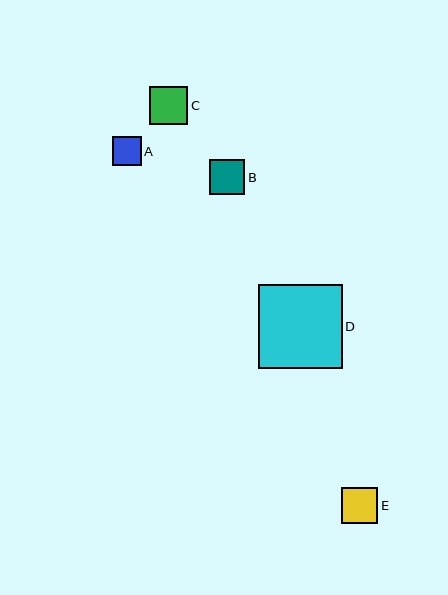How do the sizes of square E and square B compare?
Square E and square B are approximately the same size.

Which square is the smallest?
Square A is the smallest with a size of approximately 28 pixels.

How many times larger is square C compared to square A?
Square C is approximately 1.3 times the size of square A.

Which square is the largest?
Square D is the largest with a size of approximately 84 pixels.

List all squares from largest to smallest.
From largest to smallest: D, C, E, B, A.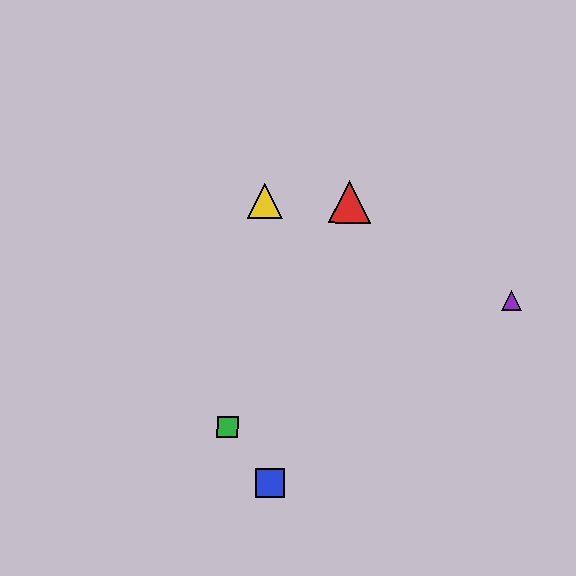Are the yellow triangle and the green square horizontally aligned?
No, the yellow triangle is at y≈201 and the green square is at y≈427.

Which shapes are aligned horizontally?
The red triangle, the yellow triangle are aligned horizontally.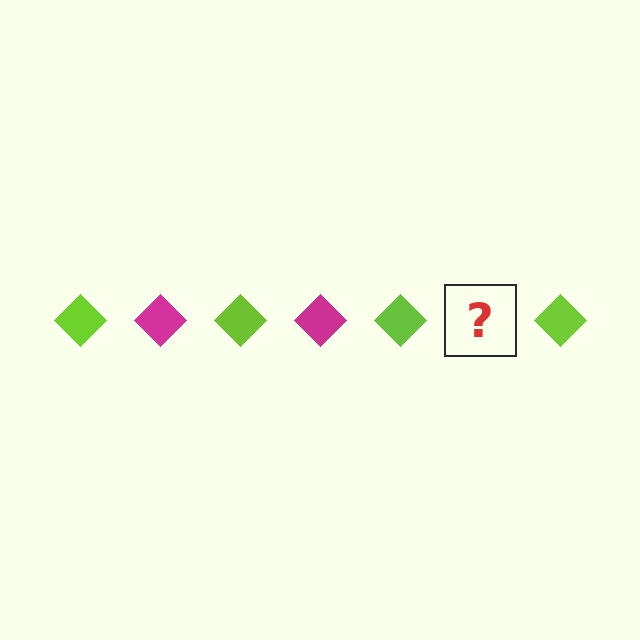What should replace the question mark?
The question mark should be replaced with a magenta diamond.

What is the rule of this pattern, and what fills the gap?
The rule is that the pattern cycles through lime, magenta diamonds. The gap should be filled with a magenta diamond.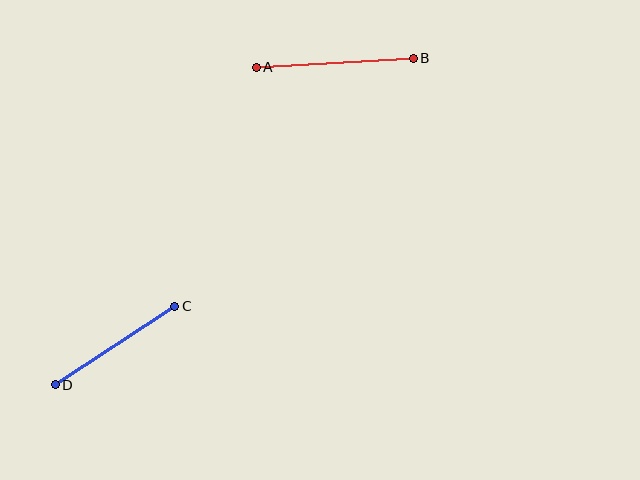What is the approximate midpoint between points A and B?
The midpoint is at approximately (335, 63) pixels.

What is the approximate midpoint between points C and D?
The midpoint is at approximately (115, 346) pixels.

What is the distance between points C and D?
The distance is approximately 143 pixels.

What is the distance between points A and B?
The distance is approximately 157 pixels.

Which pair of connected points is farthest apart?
Points A and B are farthest apart.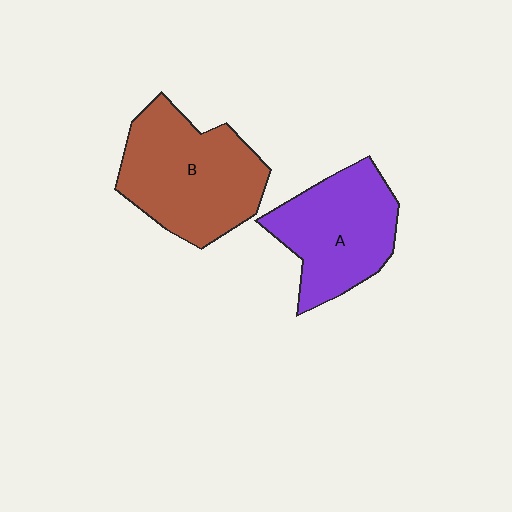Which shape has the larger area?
Shape B (brown).